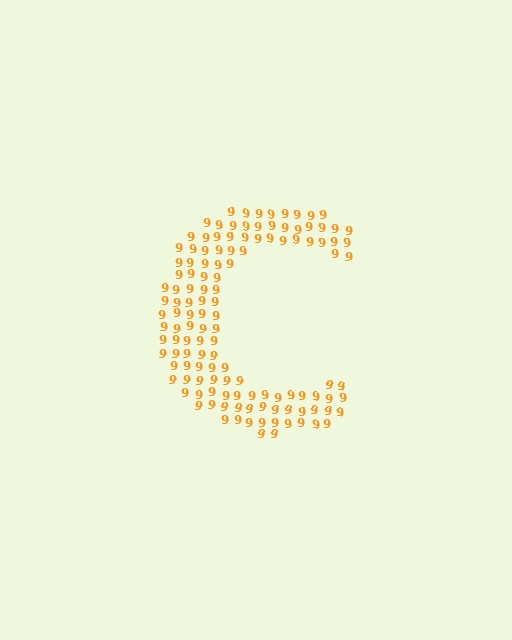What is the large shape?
The large shape is the letter C.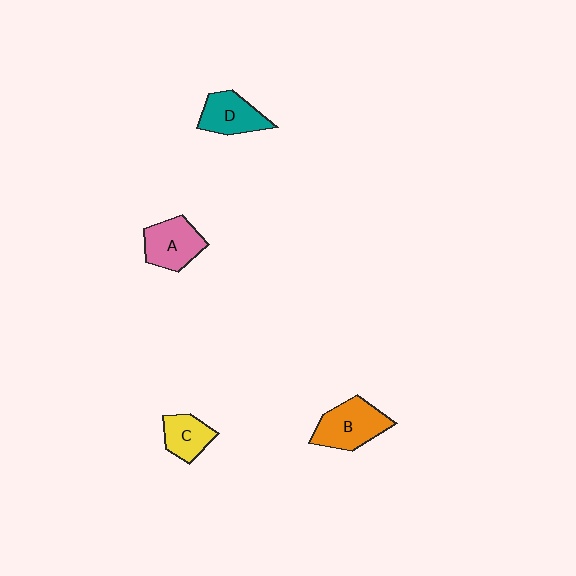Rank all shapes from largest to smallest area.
From largest to smallest: B (orange), A (pink), D (teal), C (yellow).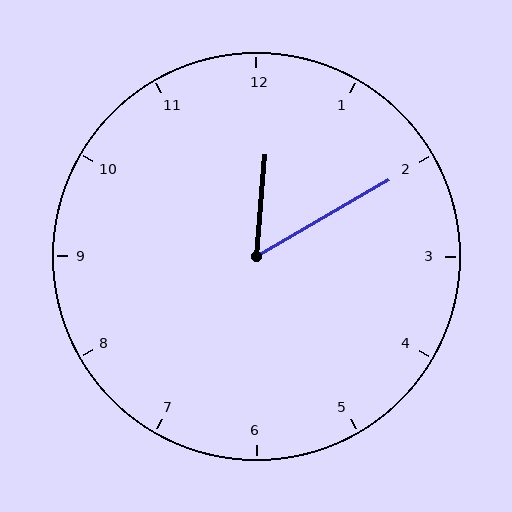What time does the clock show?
12:10.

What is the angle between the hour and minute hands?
Approximately 55 degrees.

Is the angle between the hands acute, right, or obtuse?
It is acute.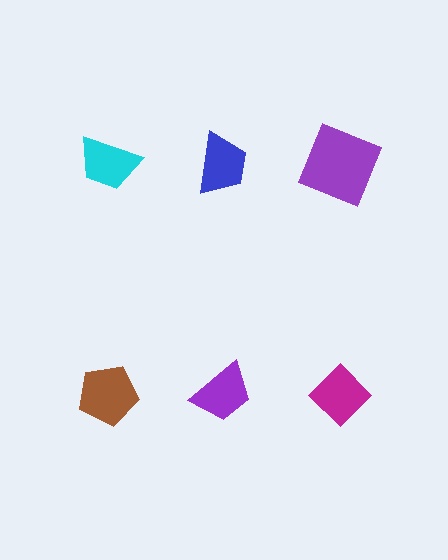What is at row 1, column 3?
A purple square.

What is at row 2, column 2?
A purple trapezoid.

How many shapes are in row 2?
3 shapes.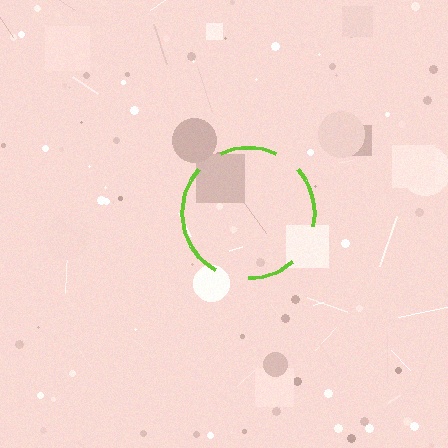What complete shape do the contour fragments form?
The contour fragments form a circle.